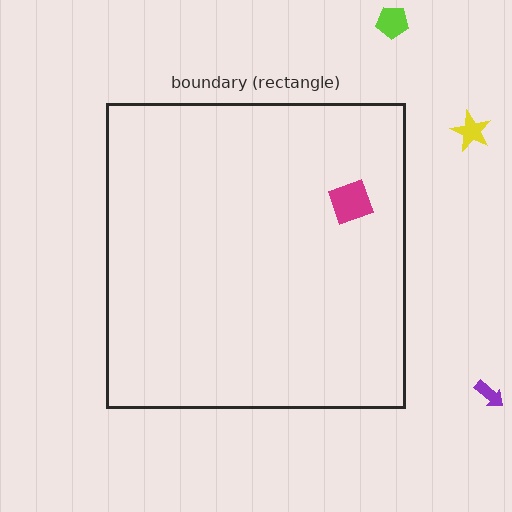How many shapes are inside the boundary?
1 inside, 3 outside.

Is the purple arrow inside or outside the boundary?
Outside.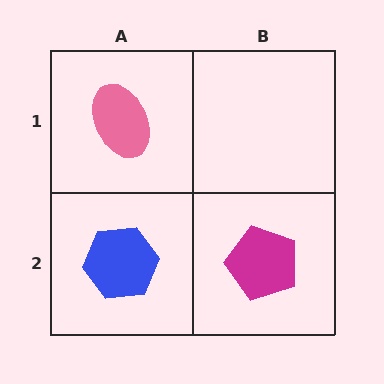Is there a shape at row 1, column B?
No, that cell is empty.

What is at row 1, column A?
A pink ellipse.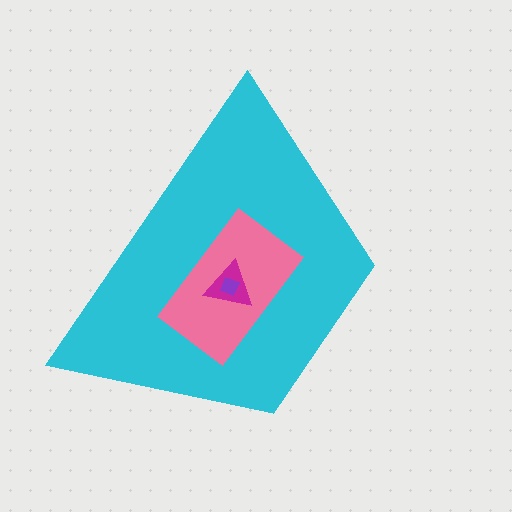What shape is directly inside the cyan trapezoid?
The pink rectangle.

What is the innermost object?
The purple square.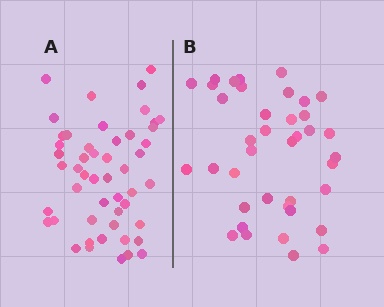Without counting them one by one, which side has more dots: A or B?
Region A (the left region) has more dots.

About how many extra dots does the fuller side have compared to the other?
Region A has roughly 12 or so more dots than region B.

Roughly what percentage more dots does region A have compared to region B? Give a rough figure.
About 30% more.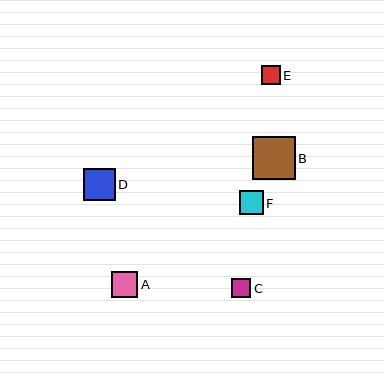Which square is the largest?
Square B is the largest with a size of approximately 43 pixels.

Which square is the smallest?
Square E is the smallest with a size of approximately 18 pixels.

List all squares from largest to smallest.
From largest to smallest: B, D, A, F, C, E.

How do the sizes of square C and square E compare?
Square C and square E are approximately the same size.